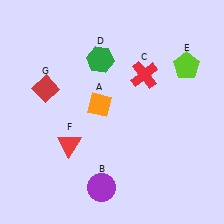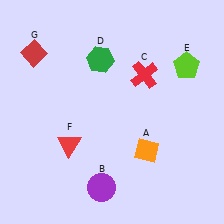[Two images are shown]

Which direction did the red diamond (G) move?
The red diamond (G) moved up.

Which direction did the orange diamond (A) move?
The orange diamond (A) moved right.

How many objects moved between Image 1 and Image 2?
2 objects moved between the two images.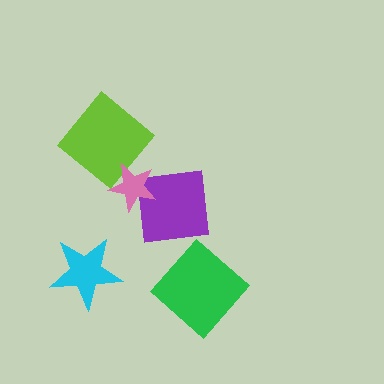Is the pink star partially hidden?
No, no other shape covers it.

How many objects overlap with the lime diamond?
1 object overlaps with the lime diamond.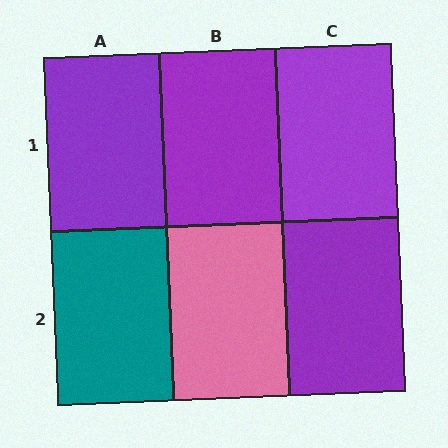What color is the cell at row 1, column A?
Purple.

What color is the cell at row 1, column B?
Purple.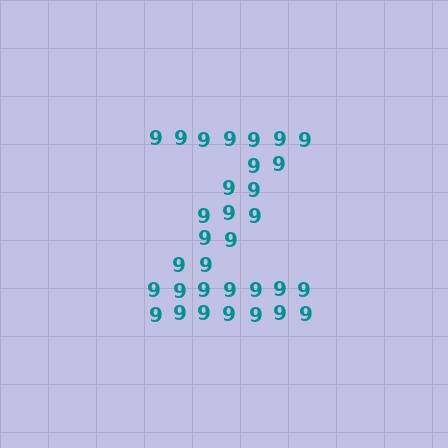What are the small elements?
The small elements are digit 9's.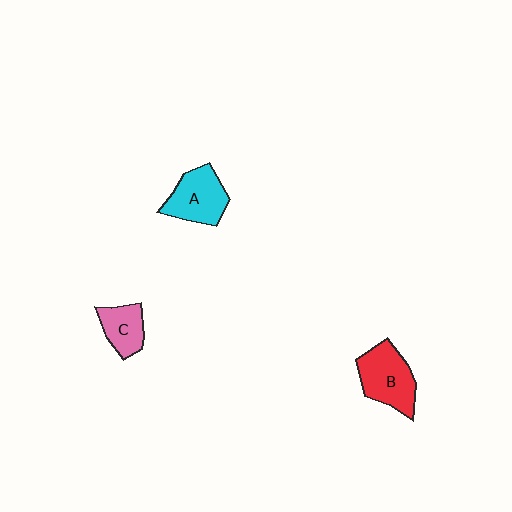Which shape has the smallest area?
Shape C (pink).